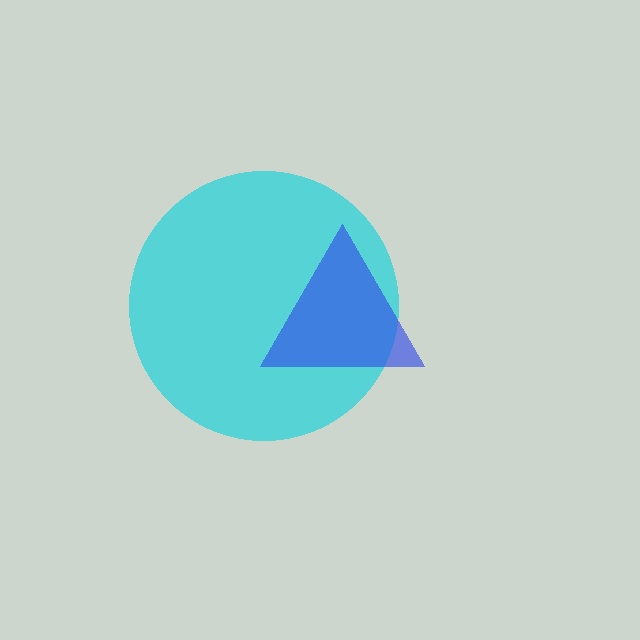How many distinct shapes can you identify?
There are 2 distinct shapes: a cyan circle, a blue triangle.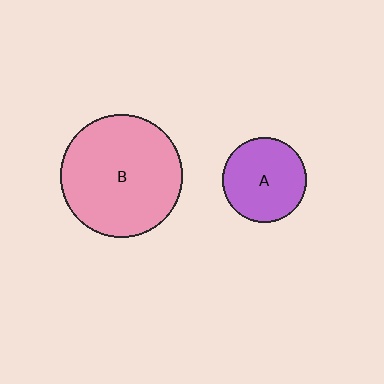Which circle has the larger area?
Circle B (pink).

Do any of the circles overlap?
No, none of the circles overlap.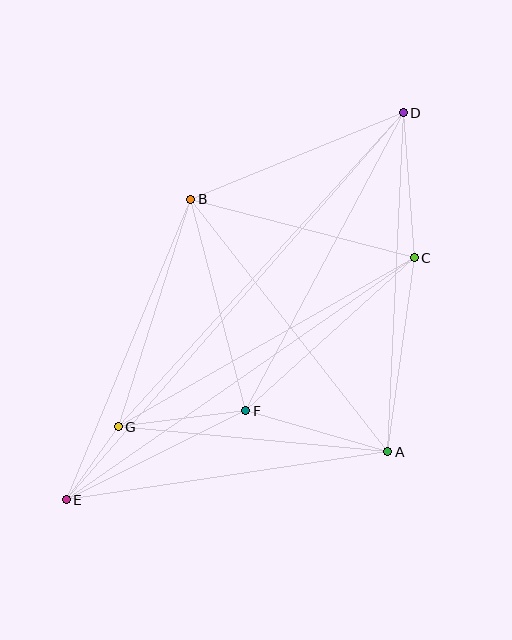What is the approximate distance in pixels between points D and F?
The distance between D and F is approximately 337 pixels.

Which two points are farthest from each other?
Points D and E are farthest from each other.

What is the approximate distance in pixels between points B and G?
The distance between B and G is approximately 239 pixels.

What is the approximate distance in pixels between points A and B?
The distance between A and B is approximately 320 pixels.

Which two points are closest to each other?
Points E and G are closest to each other.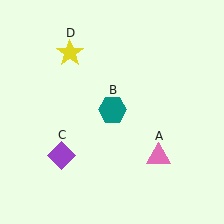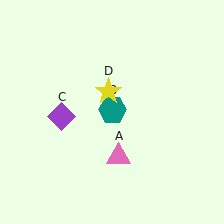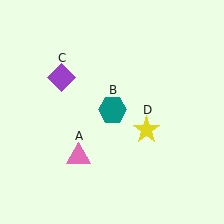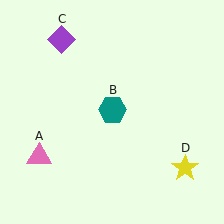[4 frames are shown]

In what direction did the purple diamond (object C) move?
The purple diamond (object C) moved up.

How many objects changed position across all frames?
3 objects changed position: pink triangle (object A), purple diamond (object C), yellow star (object D).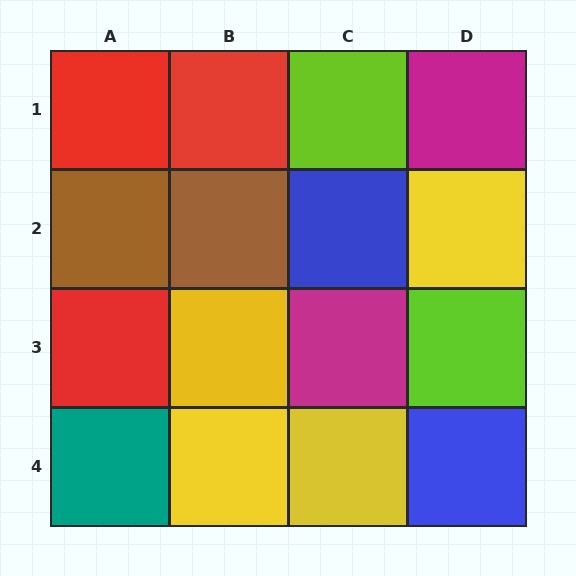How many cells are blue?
2 cells are blue.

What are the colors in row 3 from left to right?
Red, yellow, magenta, lime.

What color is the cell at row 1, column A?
Red.